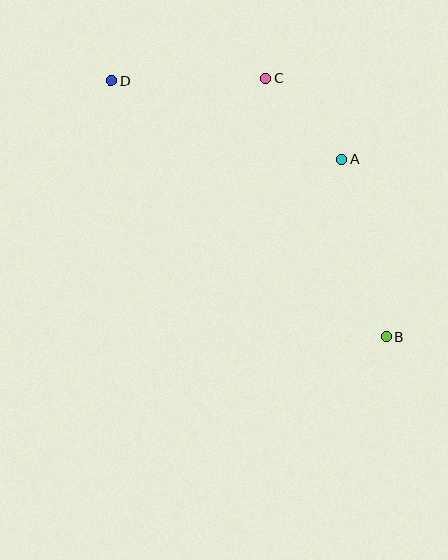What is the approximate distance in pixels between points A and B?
The distance between A and B is approximately 183 pixels.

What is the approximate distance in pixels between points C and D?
The distance between C and D is approximately 154 pixels.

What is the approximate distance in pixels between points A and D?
The distance between A and D is approximately 244 pixels.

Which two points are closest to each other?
Points A and C are closest to each other.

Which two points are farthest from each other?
Points B and D are farthest from each other.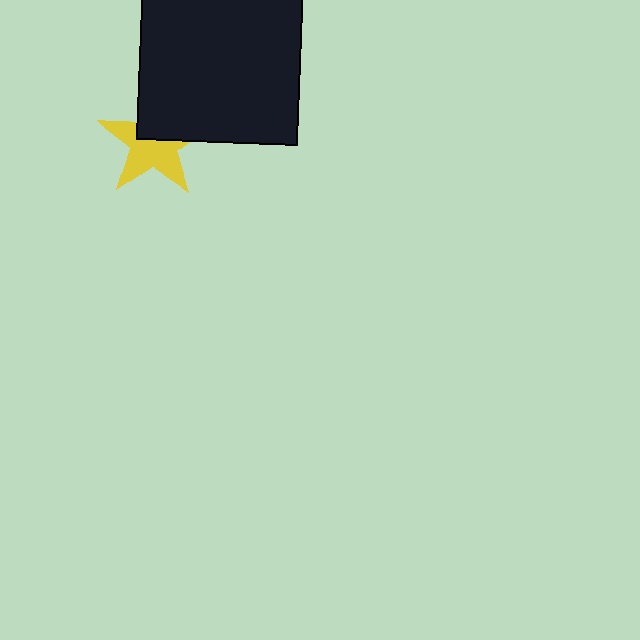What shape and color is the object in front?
The object in front is a black square.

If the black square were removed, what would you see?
You would see the complete yellow star.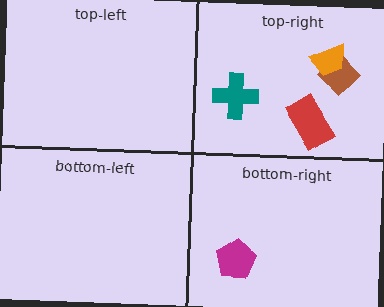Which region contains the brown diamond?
The top-right region.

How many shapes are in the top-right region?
4.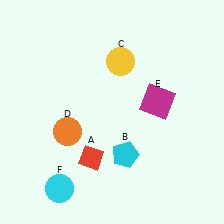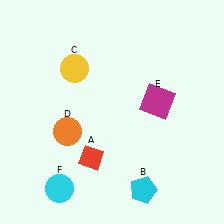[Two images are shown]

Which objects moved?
The objects that moved are: the cyan pentagon (B), the yellow circle (C).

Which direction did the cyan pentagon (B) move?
The cyan pentagon (B) moved down.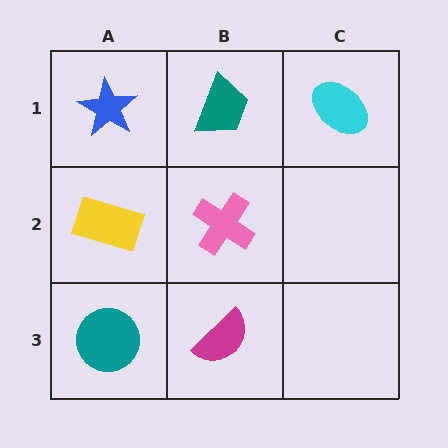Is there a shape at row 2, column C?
No, that cell is empty.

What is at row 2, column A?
A yellow rectangle.